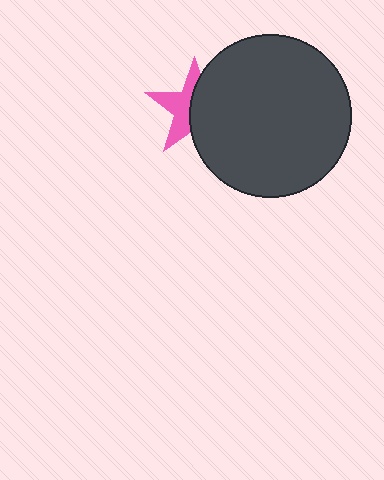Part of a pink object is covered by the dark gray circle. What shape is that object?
It is a star.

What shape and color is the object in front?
The object in front is a dark gray circle.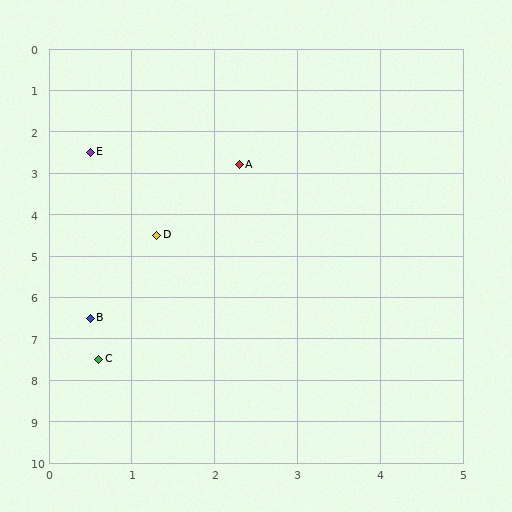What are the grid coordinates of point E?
Point E is at approximately (0.5, 2.5).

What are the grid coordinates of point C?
Point C is at approximately (0.6, 7.5).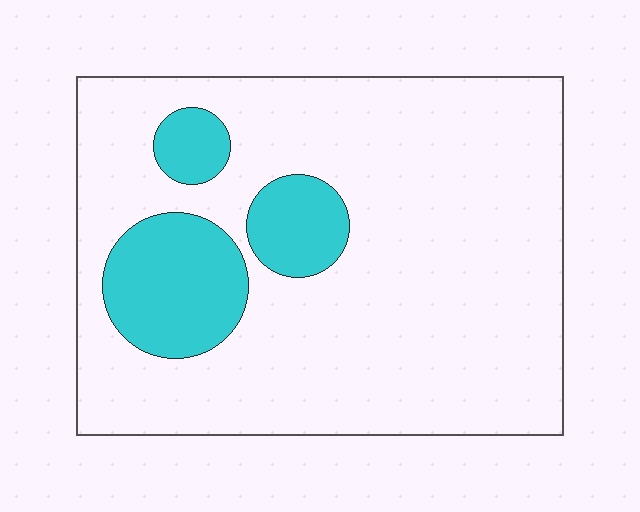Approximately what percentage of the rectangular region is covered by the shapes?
Approximately 15%.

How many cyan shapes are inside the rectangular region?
3.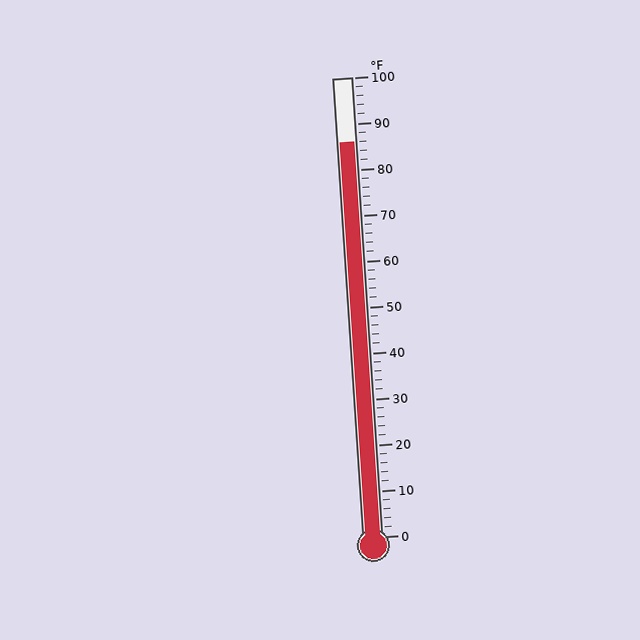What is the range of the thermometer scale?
The thermometer scale ranges from 0°F to 100°F.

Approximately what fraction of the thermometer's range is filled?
The thermometer is filled to approximately 85% of its range.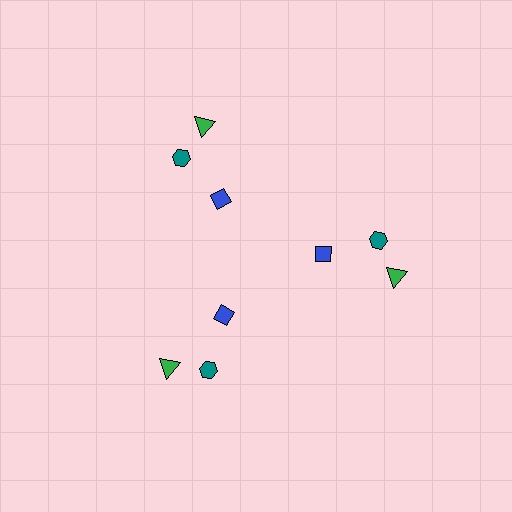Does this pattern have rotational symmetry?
Yes, this pattern has 3-fold rotational symmetry. It looks the same after rotating 120 degrees around the center.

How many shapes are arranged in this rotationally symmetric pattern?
There are 9 shapes, arranged in 3 groups of 3.